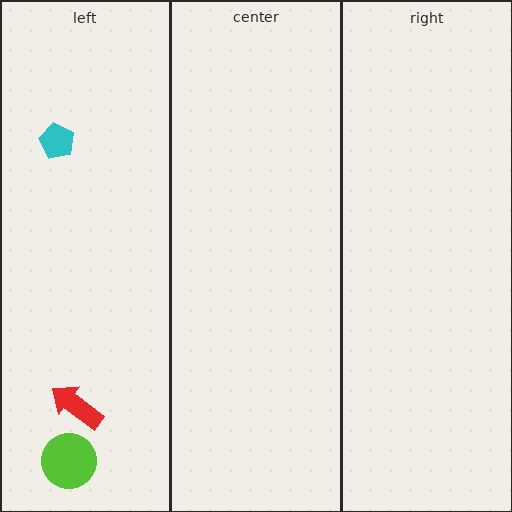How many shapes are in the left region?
3.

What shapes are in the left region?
The cyan pentagon, the lime circle, the red arrow.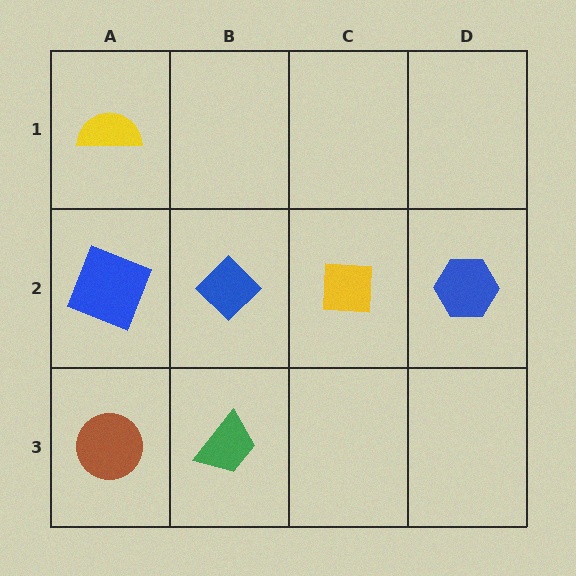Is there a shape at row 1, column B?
No, that cell is empty.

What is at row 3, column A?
A brown circle.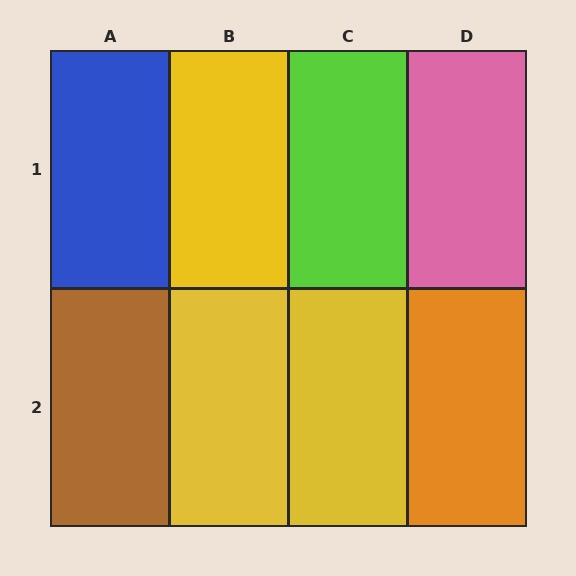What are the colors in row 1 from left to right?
Blue, yellow, lime, pink.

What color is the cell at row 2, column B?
Yellow.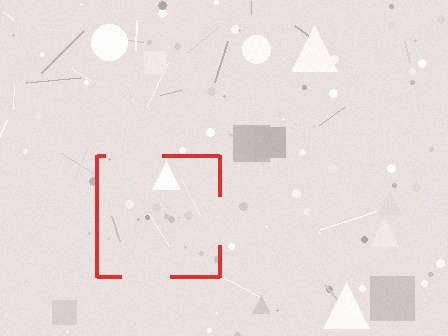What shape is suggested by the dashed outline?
The dashed outline suggests a square.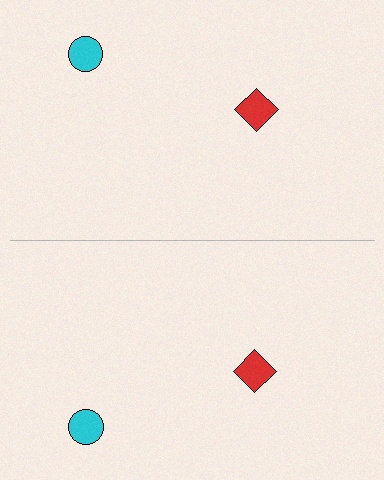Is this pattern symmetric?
Yes, this pattern has bilateral (reflection) symmetry.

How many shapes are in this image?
There are 4 shapes in this image.